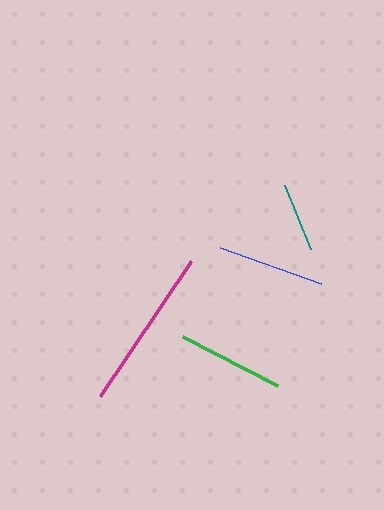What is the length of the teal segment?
The teal segment is approximately 69 pixels long.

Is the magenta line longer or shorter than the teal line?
The magenta line is longer than the teal line.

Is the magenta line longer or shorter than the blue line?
The magenta line is longer than the blue line.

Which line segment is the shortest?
The teal line is the shortest at approximately 69 pixels.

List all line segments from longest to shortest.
From longest to shortest: magenta, green, blue, teal.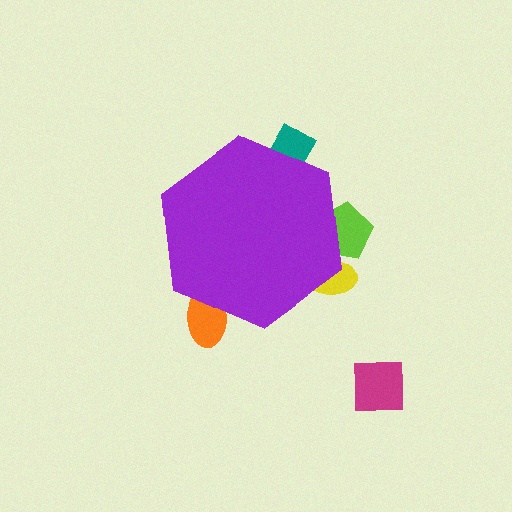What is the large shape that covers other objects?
A purple hexagon.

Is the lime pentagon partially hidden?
Yes, the lime pentagon is partially hidden behind the purple hexagon.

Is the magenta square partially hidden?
No, the magenta square is fully visible.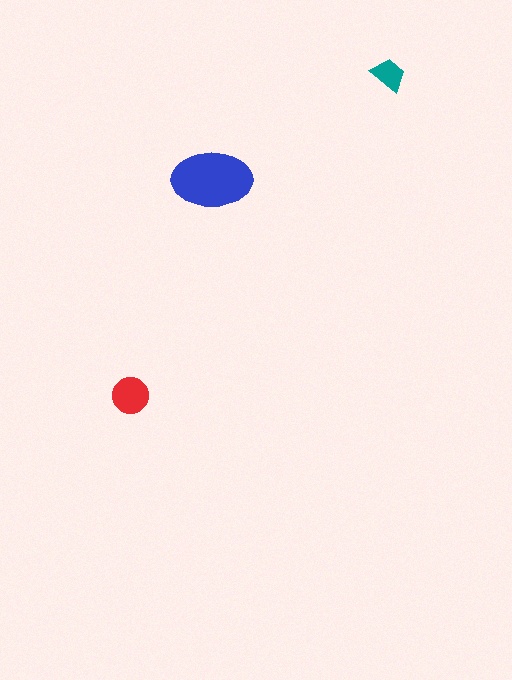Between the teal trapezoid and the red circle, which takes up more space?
The red circle.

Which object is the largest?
The blue ellipse.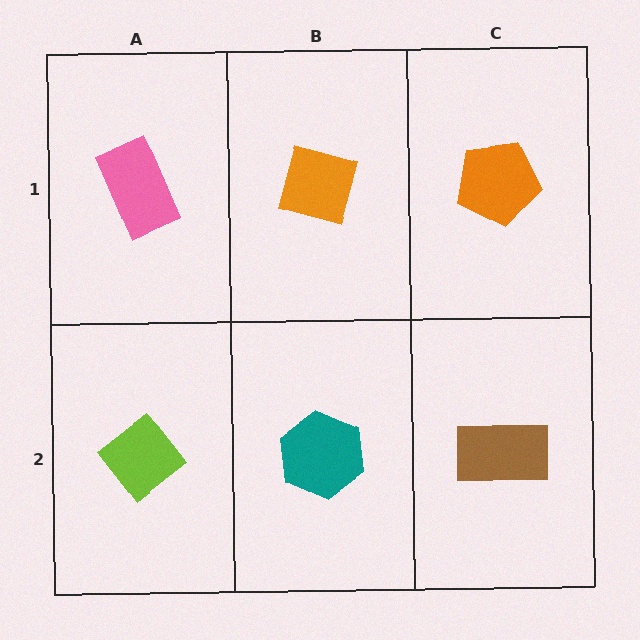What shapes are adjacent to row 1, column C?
A brown rectangle (row 2, column C), an orange diamond (row 1, column B).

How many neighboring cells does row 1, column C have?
2.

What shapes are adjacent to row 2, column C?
An orange pentagon (row 1, column C), a teal hexagon (row 2, column B).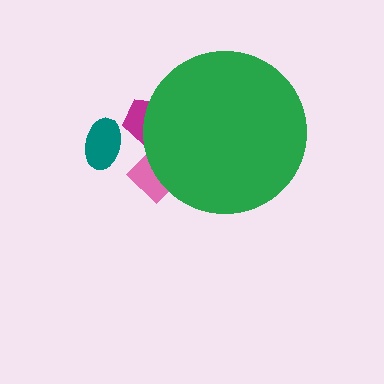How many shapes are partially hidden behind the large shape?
2 shapes are partially hidden.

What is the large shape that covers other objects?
A green circle.